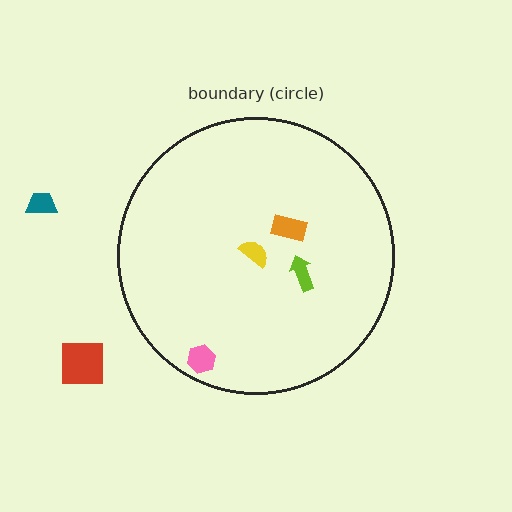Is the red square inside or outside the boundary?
Outside.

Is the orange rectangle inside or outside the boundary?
Inside.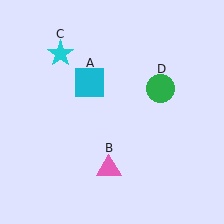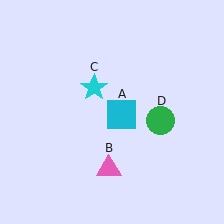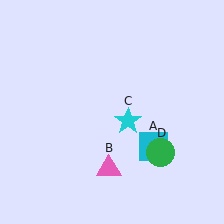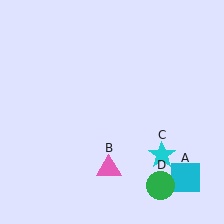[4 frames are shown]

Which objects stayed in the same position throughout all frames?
Pink triangle (object B) remained stationary.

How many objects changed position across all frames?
3 objects changed position: cyan square (object A), cyan star (object C), green circle (object D).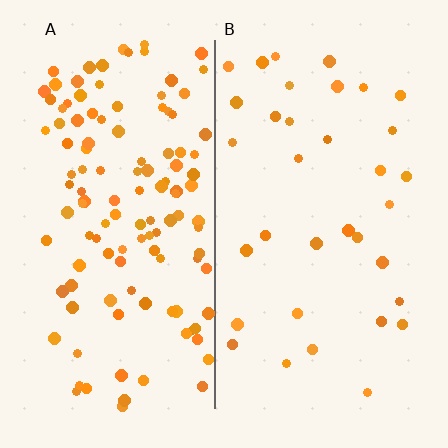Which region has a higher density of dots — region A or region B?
A (the left).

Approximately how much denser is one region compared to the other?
Approximately 3.6× — region A over region B.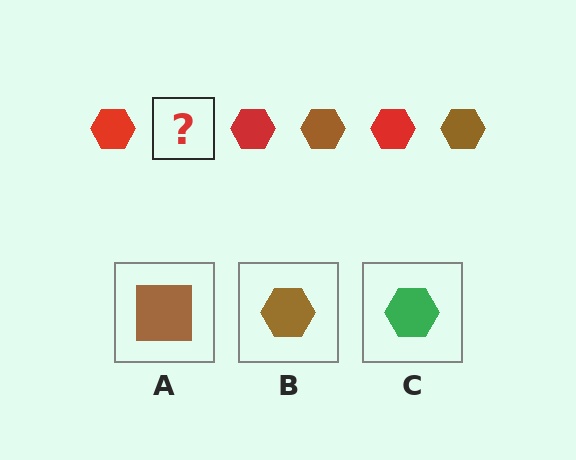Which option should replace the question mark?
Option B.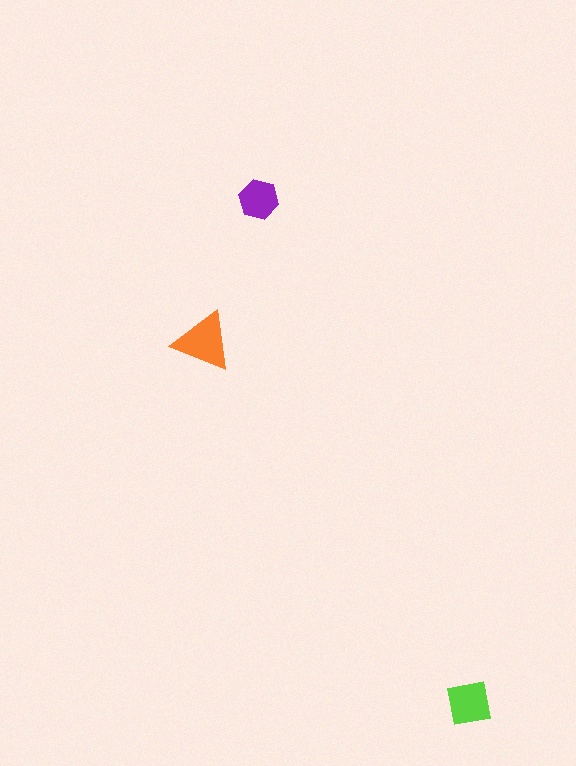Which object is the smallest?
The purple hexagon.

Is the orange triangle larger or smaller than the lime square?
Larger.